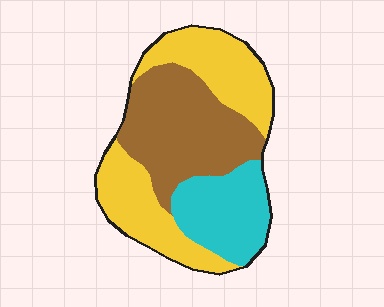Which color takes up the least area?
Cyan, at roughly 20%.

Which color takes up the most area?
Yellow, at roughly 40%.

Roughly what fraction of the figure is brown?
Brown covers 37% of the figure.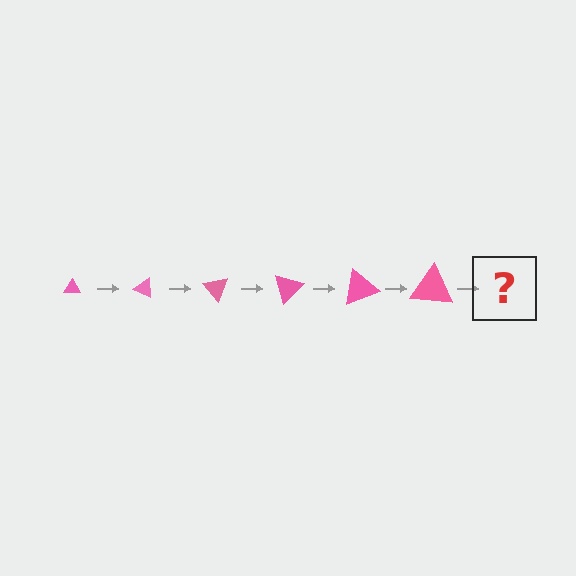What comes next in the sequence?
The next element should be a triangle, larger than the previous one and rotated 150 degrees from the start.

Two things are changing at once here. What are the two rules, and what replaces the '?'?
The two rules are that the triangle grows larger each step and it rotates 25 degrees each step. The '?' should be a triangle, larger than the previous one and rotated 150 degrees from the start.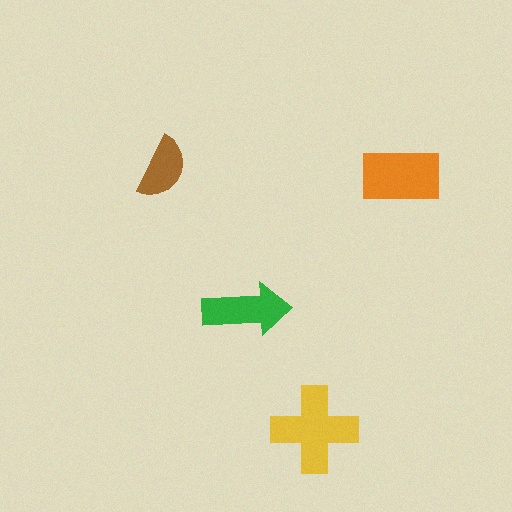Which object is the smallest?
The brown semicircle.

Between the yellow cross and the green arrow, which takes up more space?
The yellow cross.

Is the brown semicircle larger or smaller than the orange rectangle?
Smaller.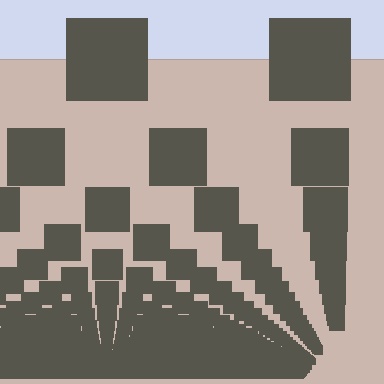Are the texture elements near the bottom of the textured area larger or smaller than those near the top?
Smaller. The gradient is inverted — elements near the bottom are smaller and denser.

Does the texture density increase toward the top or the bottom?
Density increases toward the bottom.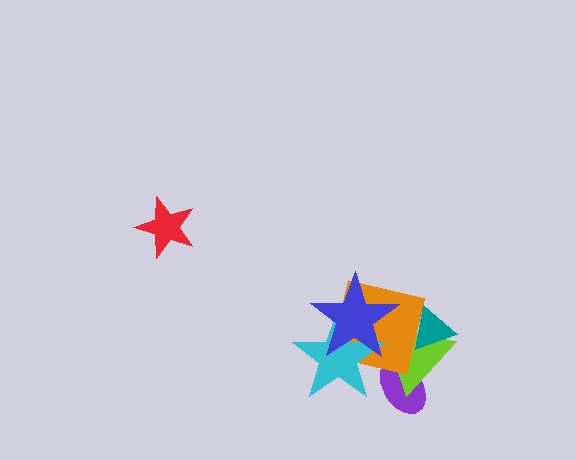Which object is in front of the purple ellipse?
The lime triangle is in front of the purple ellipse.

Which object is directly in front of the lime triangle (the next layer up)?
The orange square is directly in front of the lime triangle.